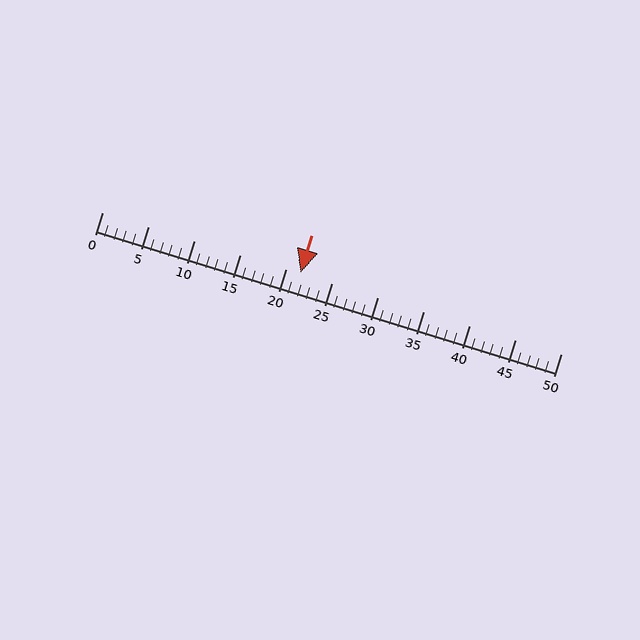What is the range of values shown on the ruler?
The ruler shows values from 0 to 50.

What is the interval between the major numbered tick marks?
The major tick marks are spaced 5 units apart.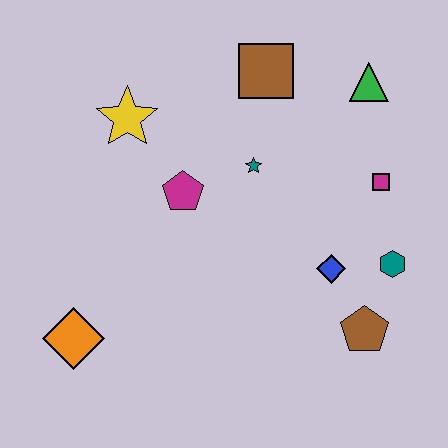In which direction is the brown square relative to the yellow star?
The brown square is to the right of the yellow star.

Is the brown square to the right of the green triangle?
No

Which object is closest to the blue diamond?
The teal hexagon is closest to the blue diamond.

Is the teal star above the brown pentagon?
Yes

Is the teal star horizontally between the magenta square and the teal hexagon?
No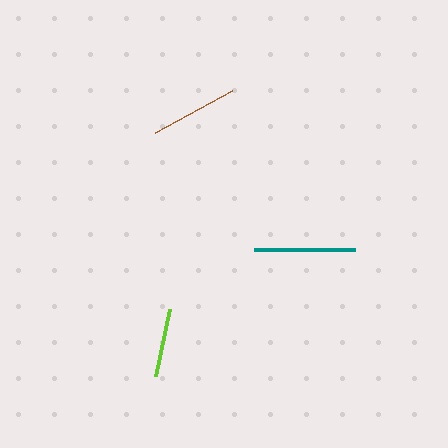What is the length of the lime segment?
The lime segment is approximately 69 pixels long.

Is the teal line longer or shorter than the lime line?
The teal line is longer than the lime line.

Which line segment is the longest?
The teal line is the longest at approximately 101 pixels.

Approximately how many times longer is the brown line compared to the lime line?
The brown line is approximately 1.3 times the length of the lime line.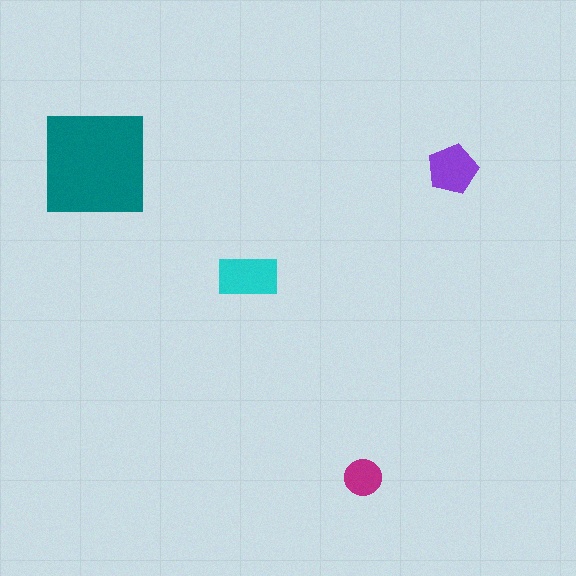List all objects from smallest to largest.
The magenta circle, the purple pentagon, the cyan rectangle, the teal square.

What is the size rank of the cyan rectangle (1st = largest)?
2nd.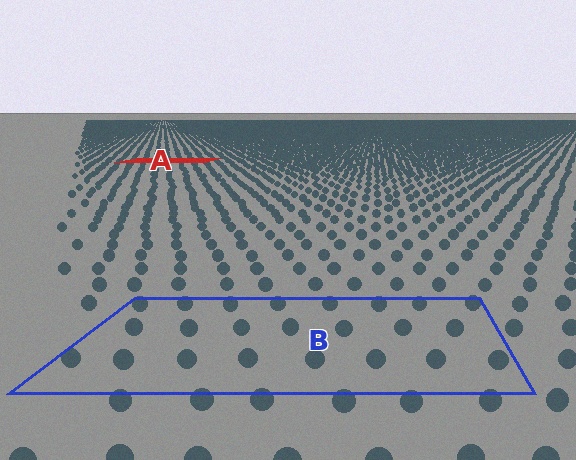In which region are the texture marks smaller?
The texture marks are smaller in region A, because it is farther away.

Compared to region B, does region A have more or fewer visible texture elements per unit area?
Region A has more texture elements per unit area — they are packed more densely because it is farther away.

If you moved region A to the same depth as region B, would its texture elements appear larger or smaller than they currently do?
They would appear larger. At a closer depth, the same texture elements are projected at a bigger on-screen size.